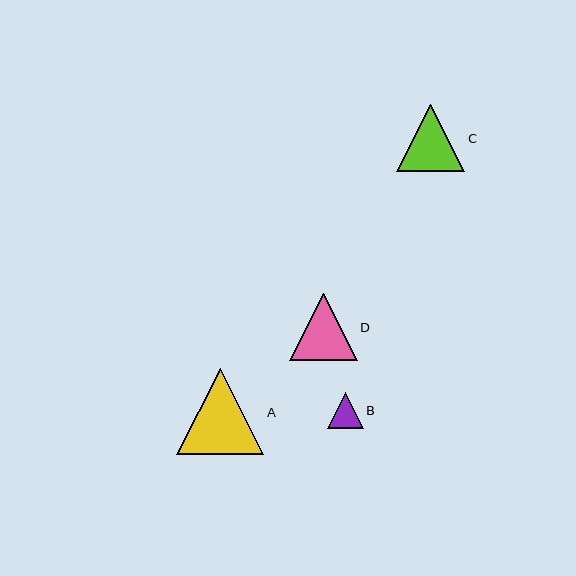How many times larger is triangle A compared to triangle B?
Triangle A is approximately 2.4 times the size of triangle B.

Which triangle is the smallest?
Triangle B is the smallest with a size of approximately 36 pixels.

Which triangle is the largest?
Triangle A is the largest with a size of approximately 87 pixels.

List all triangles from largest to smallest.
From largest to smallest: A, C, D, B.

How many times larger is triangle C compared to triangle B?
Triangle C is approximately 1.9 times the size of triangle B.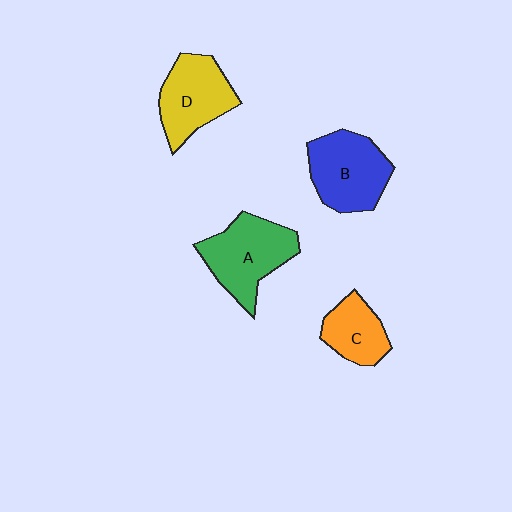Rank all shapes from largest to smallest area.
From largest to smallest: A (green), B (blue), D (yellow), C (orange).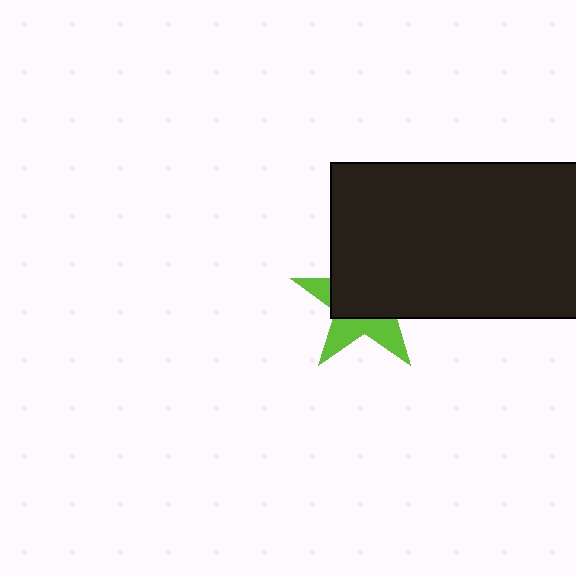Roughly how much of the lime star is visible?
A small part of it is visible (roughly 38%).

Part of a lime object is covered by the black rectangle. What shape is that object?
It is a star.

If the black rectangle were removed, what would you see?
You would see the complete lime star.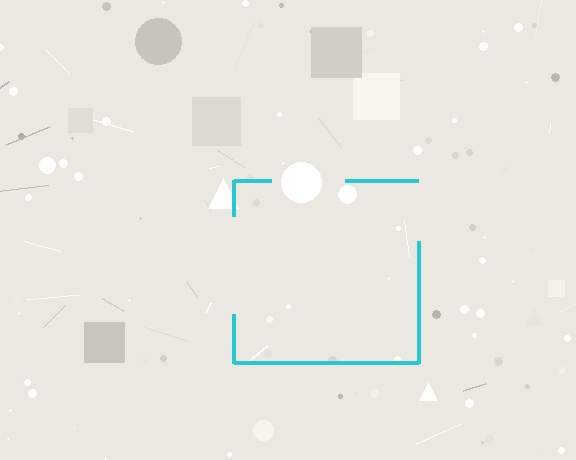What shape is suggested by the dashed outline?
The dashed outline suggests a square.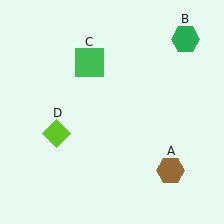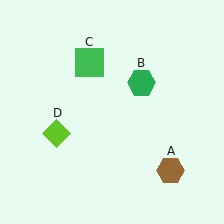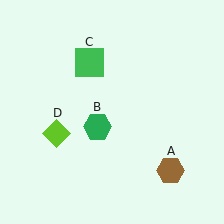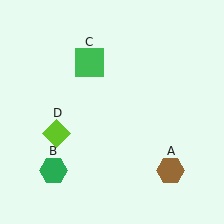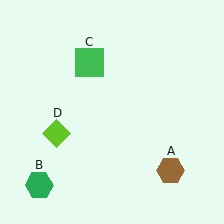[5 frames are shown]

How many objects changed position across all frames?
1 object changed position: green hexagon (object B).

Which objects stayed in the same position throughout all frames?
Brown hexagon (object A) and green square (object C) and lime diamond (object D) remained stationary.